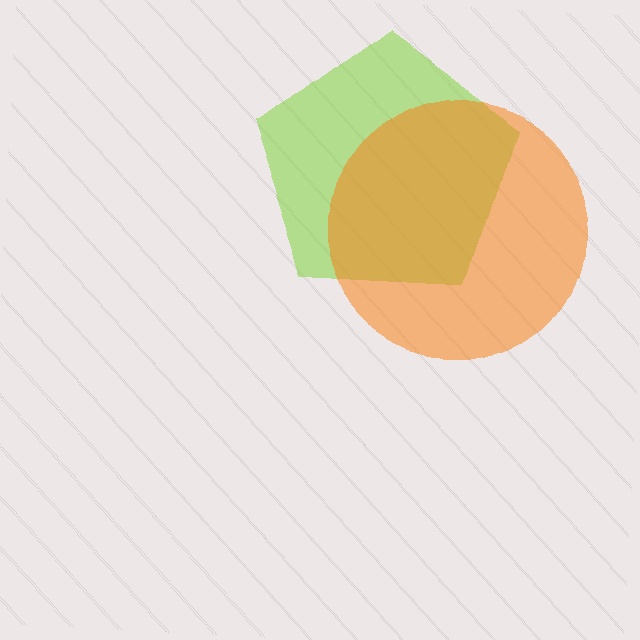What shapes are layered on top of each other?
The layered shapes are: a lime pentagon, an orange circle.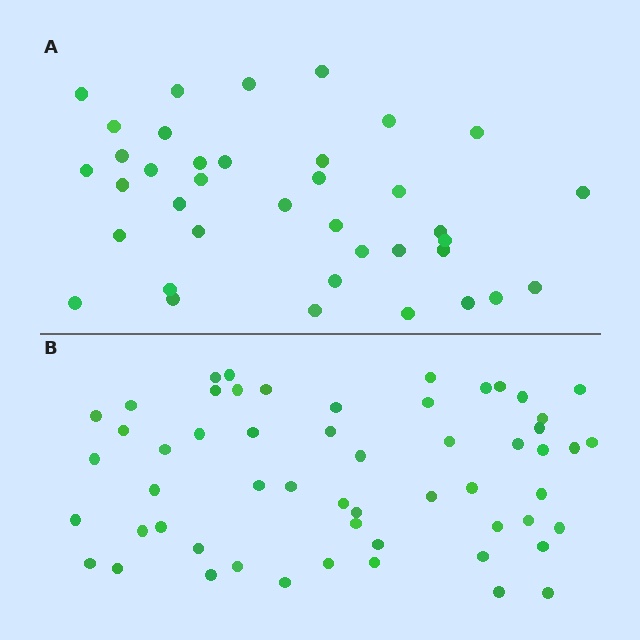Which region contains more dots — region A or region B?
Region B (the bottom region) has more dots.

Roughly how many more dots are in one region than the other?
Region B has approximately 20 more dots than region A.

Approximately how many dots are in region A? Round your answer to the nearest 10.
About 40 dots. (The exact count is 38, which rounds to 40.)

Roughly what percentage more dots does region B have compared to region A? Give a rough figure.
About 45% more.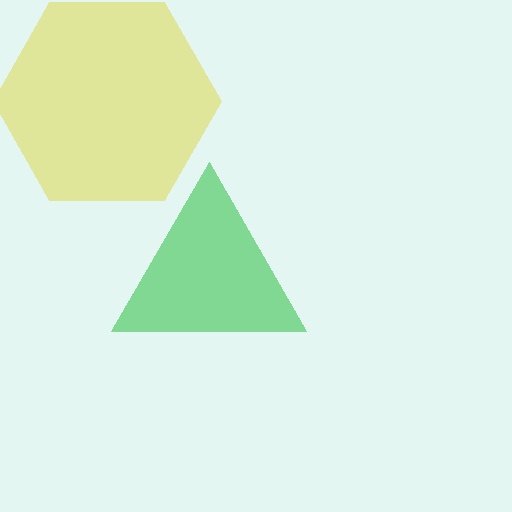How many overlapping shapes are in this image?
There are 2 overlapping shapes in the image.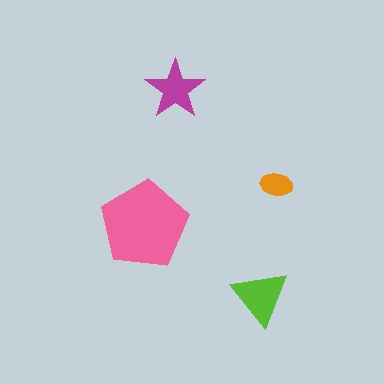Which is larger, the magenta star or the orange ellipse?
The magenta star.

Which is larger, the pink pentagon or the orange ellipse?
The pink pentagon.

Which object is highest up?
The magenta star is topmost.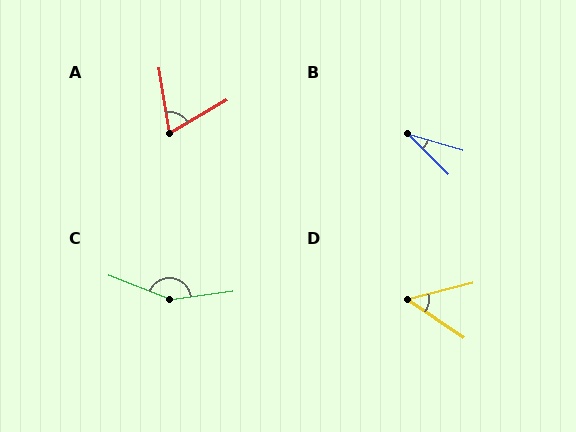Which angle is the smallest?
B, at approximately 28 degrees.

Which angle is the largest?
C, at approximately 151 degrees.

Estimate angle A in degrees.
Approximately 69 degrees.